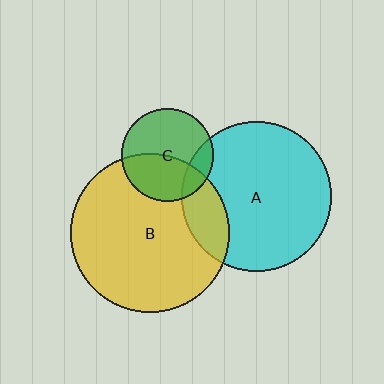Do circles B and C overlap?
Yes.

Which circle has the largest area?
Circle B (yellow).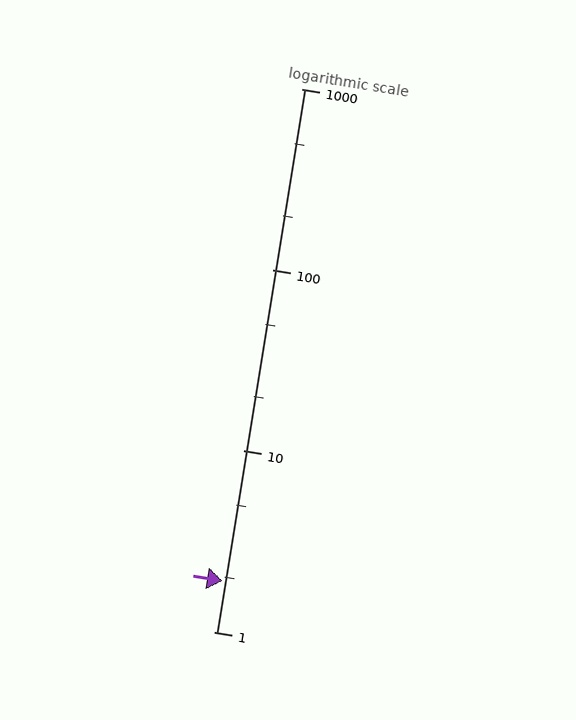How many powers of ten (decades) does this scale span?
The scale spans 3 decades, from 1 to 1000.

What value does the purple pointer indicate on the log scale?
The pointer indicates approximately 1.9.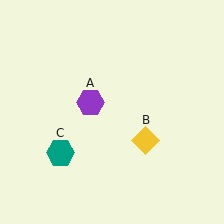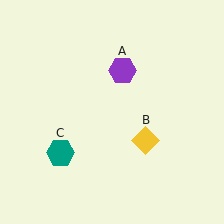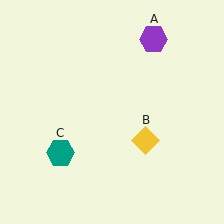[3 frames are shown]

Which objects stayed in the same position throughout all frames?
Yellow diamond (object B) and teal hexagon (object C) remained stationary.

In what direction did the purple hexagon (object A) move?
The purple hexagon (object A) moved up and to the right.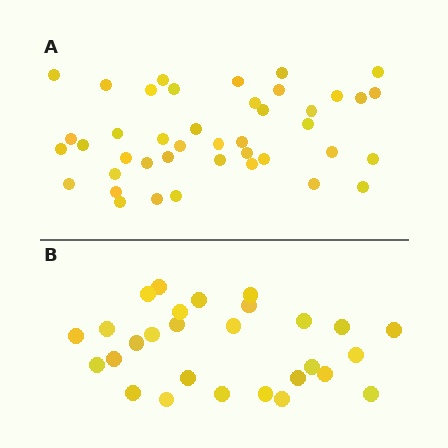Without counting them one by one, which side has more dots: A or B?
Region A (the top region) has more dots.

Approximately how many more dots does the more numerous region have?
Region A has approximately 15 more dots than region B.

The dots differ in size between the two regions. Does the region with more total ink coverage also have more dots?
No. Region B has more total ink coverage because its dots are larger, but region A actually contains more individual dots. Total area can be misleading — the number of items is what matters here.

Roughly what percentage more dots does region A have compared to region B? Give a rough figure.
About 50% more.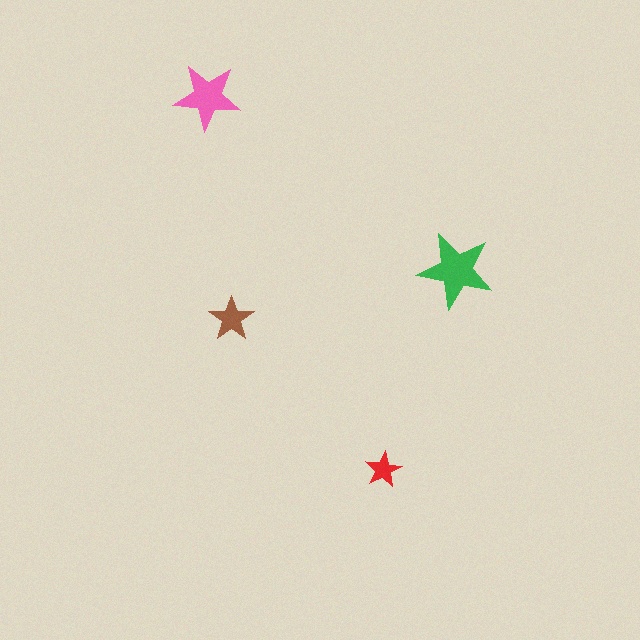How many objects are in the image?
There are 4 objects in the image.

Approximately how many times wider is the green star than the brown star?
About 1.5 times wider.